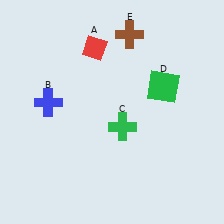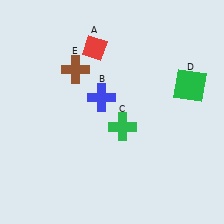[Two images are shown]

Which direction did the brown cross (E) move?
The brown cross (E) moved left.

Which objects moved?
The objects that moved are: the blue cross (B), the green square (D), the brown cross (E).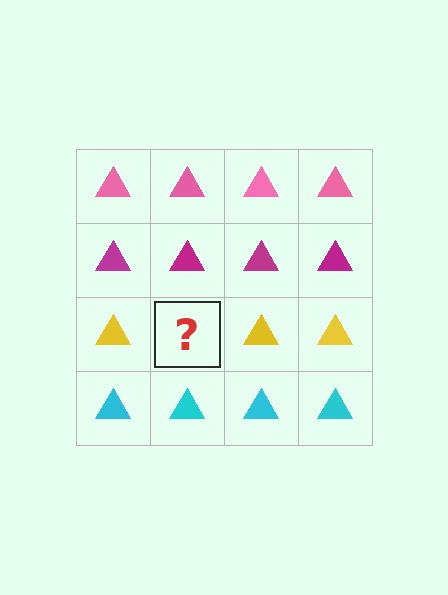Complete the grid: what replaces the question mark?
The question mark should be replaced with a yellow triangle.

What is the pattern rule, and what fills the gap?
The rule is that each row has a consistent color. The gap should be filled with a yellow triangle.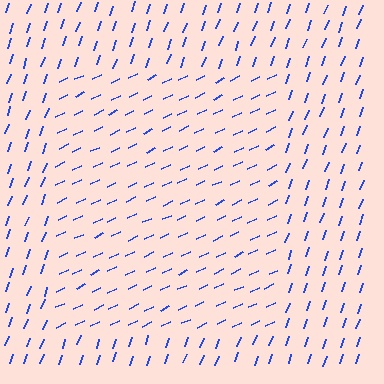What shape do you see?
I see a rectangle.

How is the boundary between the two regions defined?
The boundary is defined purely by a change in line orientation (approximately 45 degrees difference). All lines are the same color and thickness.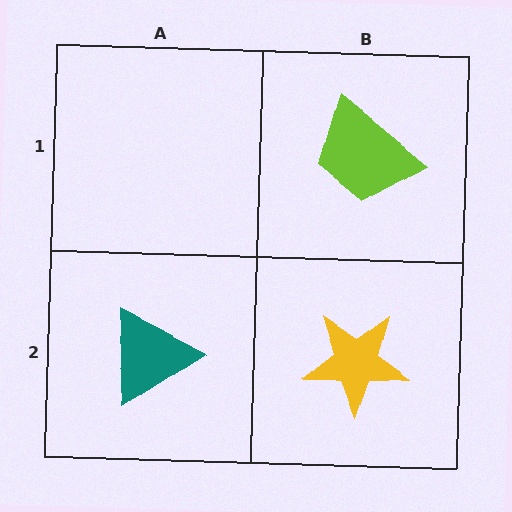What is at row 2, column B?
A yellow star.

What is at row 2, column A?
A teal triangle.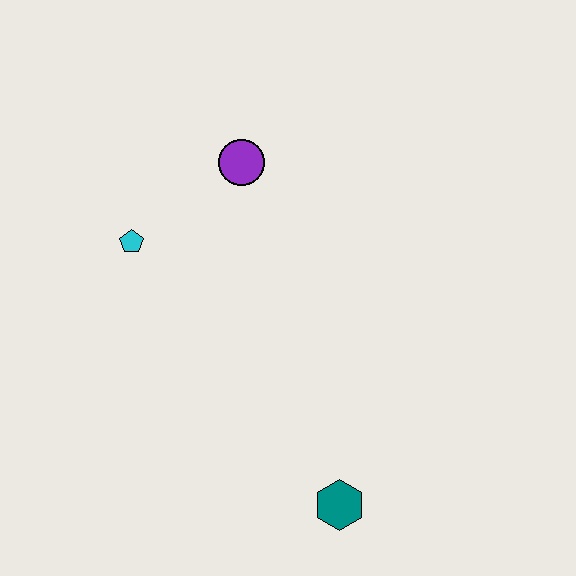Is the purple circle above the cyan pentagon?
Yes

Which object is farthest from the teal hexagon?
The purple circle is farthest from the teal hexagon.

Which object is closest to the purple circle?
The cyan pentagon is closest to the purple circle.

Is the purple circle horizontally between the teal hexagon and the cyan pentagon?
Yes